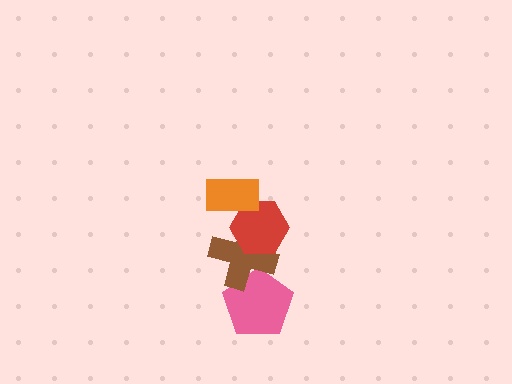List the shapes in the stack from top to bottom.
From top to bottom: the orange rectangle, the red hexagon, the brown cross, the pink pentagon.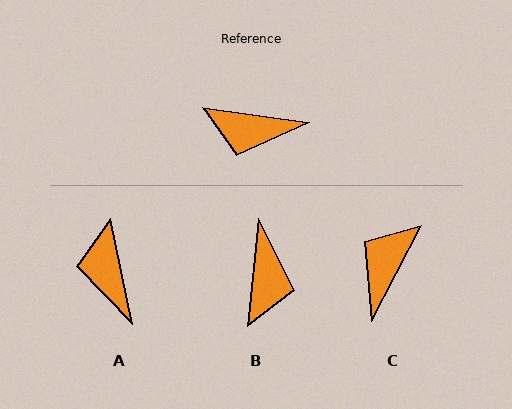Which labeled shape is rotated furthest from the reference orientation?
C, about 109 degrees away.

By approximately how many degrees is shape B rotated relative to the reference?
Approximately 92 degrees counter-clockwise.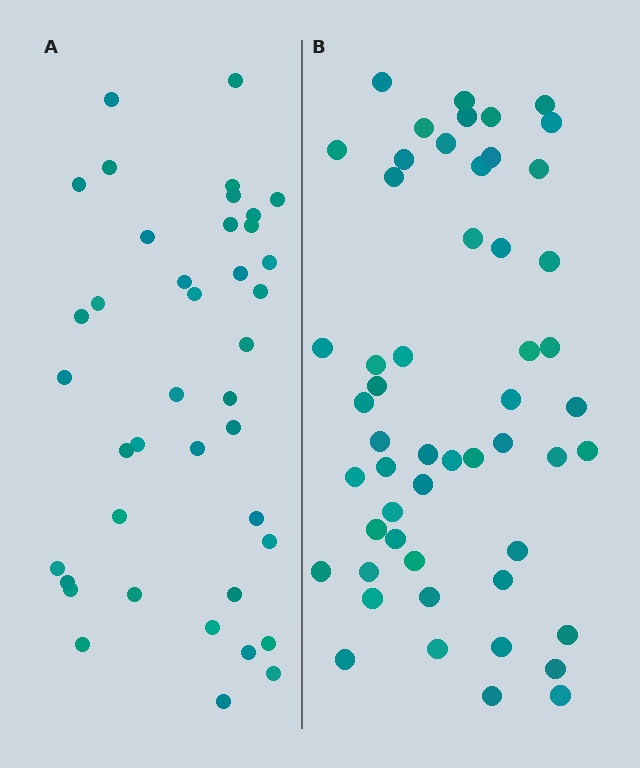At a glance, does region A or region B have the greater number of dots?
Region B (the right region) has more dots.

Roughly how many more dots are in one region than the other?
Region B has approximately 15 more dots than region A.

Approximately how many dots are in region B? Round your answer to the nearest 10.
About 50 dots. (The exact count is 53, which rounds to 50.)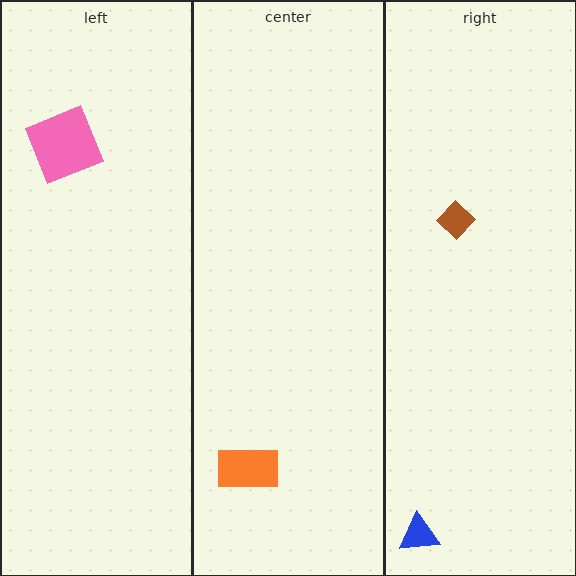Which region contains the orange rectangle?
The center region.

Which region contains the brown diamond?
The right region.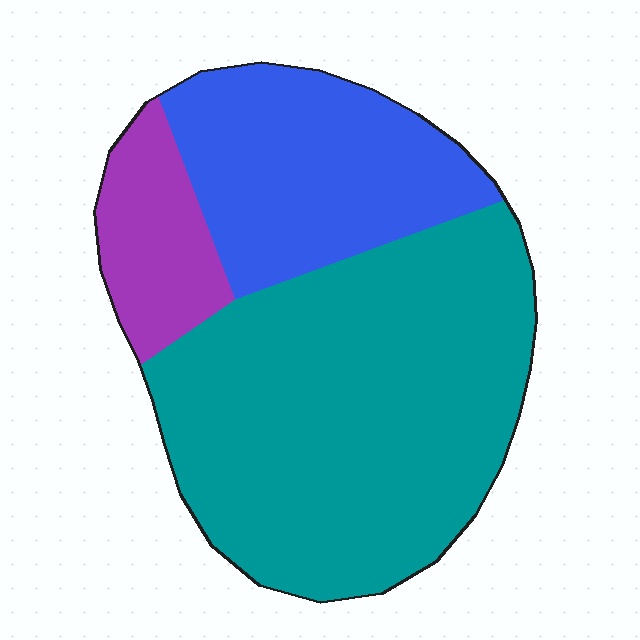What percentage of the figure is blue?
Blue covers about 30% of the figure.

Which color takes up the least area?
Purple, at roughly 10%.